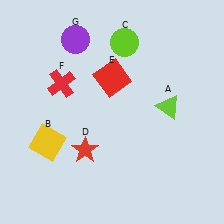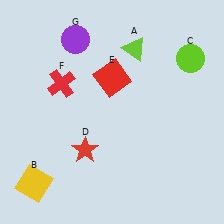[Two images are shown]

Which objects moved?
The objects that moved are: the lime triangle (A), the yellow square (B), the lime circle (C).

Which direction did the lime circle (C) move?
The lime circle (C) moved right.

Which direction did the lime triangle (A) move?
The lime triangle (A) moved up.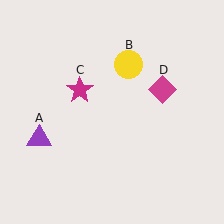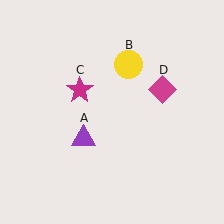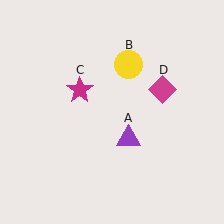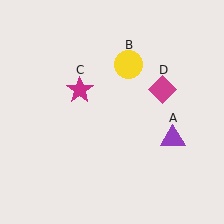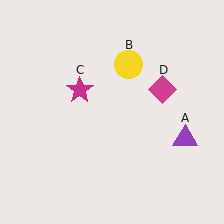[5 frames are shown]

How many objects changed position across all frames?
1 object changed position: purple triangle (object A).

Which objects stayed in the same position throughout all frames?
Yellow circle (object B) and magenta star (object C) and magenta diamond (object D) remained stationary.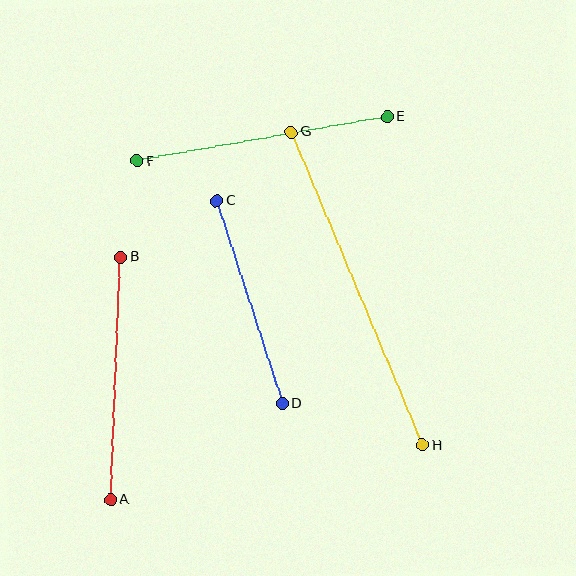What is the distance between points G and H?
The distance is approximately 339 pixels.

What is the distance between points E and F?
The distance is approximately 254 pixels.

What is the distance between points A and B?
The distance is approximately 243 pixels.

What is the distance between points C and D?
The distance is approximately 213 pixels.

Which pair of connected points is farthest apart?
Points G and H are farthest apart.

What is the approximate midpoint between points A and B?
The midpoint is at approximately (116, 379) pixels.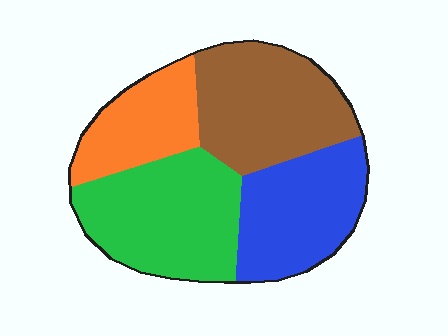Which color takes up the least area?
Orange, at roughly 15%.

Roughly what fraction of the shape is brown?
Brown covers about 30% of the shape.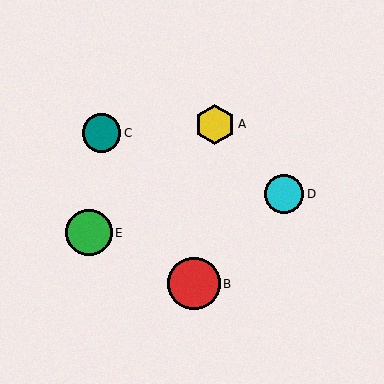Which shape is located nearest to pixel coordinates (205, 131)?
The yellow hexagon (labeled A) at (215, 124) is nearest to that location.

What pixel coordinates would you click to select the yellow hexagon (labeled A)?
Click at (215, 124) to select the yellow hexagon A.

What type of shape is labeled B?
Shape B is a red circle.